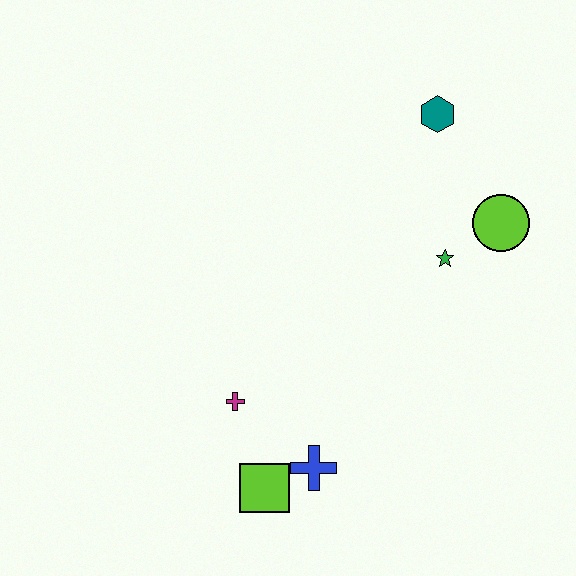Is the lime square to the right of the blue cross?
No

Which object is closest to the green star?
The lime circle is closest to the green star.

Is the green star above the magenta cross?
Yes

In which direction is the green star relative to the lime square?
The green star is above the lime square.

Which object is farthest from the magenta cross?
The teal hexagon is farthest from the magenta cross.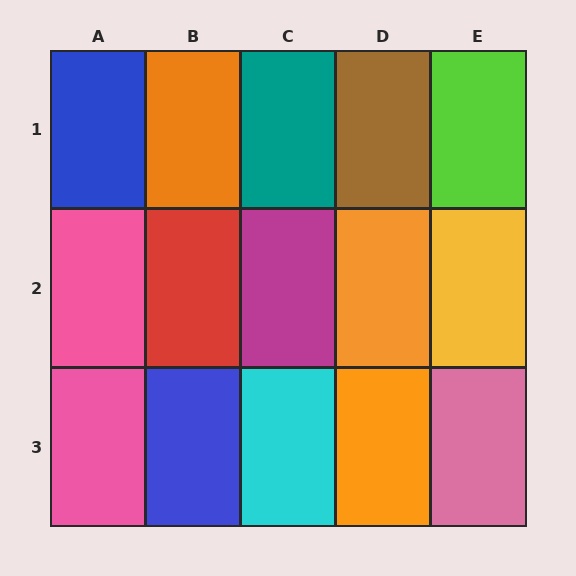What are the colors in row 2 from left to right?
Pink, red, magenta, orange, yellow.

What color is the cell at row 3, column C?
Cyan.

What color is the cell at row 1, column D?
Brown.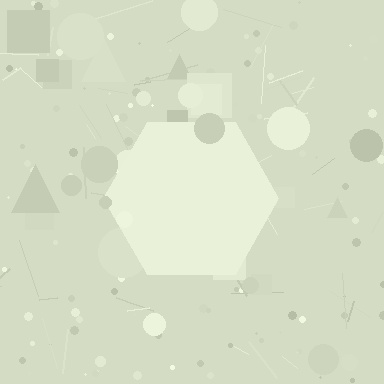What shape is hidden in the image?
A hexagon is hidden in the image.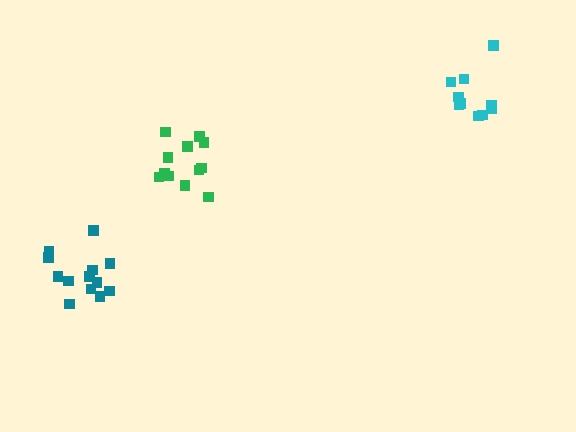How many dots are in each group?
Group 1: 13 dots, Group 2: 10 dots, Group 3: 12 dots (35 total).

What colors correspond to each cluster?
The clusters are colored: teal, cyan, green.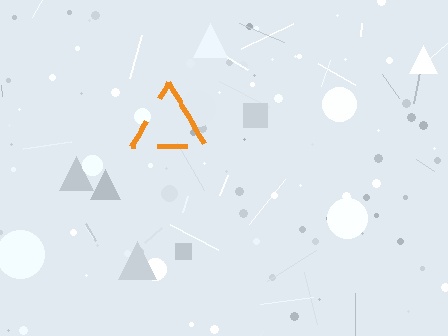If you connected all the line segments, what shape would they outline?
They would outline a triangle.